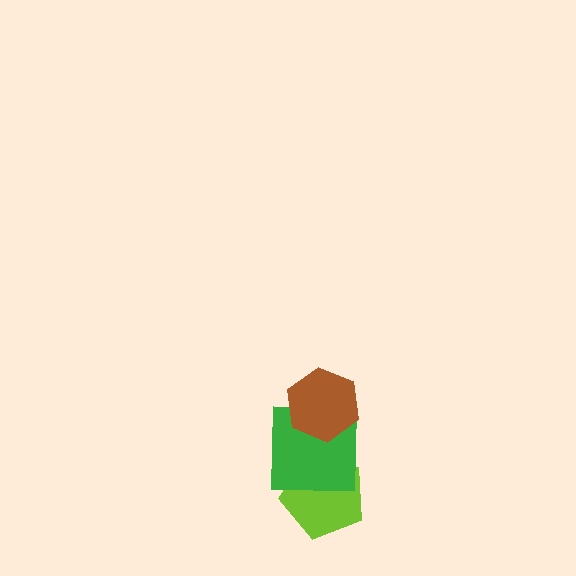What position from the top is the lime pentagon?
The lime pentagon is 3rd from the top.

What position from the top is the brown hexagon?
The brown hexagon is 1st from the top.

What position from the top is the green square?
The green square is 2nd from the top.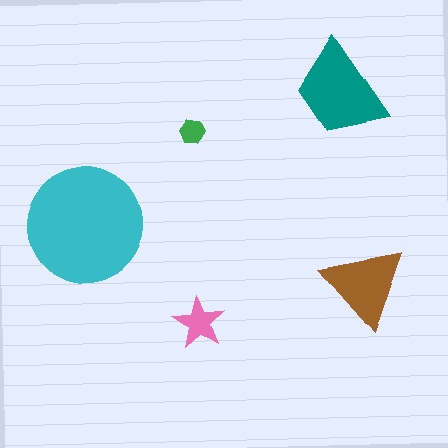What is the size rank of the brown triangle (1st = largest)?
3rd.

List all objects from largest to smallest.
The cyan circle, the teal trapezoid, the brown triangle, the pink star, the green hexagon.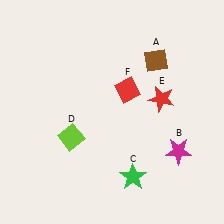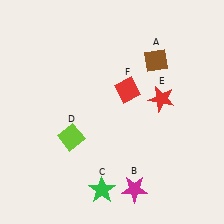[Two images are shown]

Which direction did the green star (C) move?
The green star (C) moved left.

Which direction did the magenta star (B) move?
The magenta star (B) moved left.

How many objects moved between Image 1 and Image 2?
2 objects moved between the two images.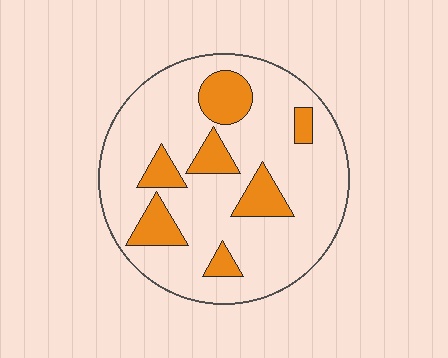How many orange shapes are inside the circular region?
7.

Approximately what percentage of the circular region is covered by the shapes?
Approximately 20%.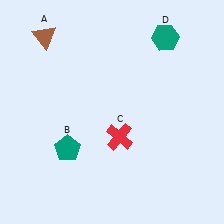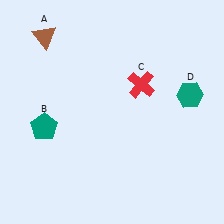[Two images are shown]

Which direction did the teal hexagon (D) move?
The teal hexagon (D) moved down.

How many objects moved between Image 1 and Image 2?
3 objects moved between the two images.